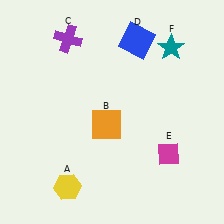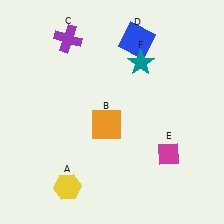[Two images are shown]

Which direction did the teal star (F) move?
The teal star (F) moved left.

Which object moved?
The teal star (F) moved left.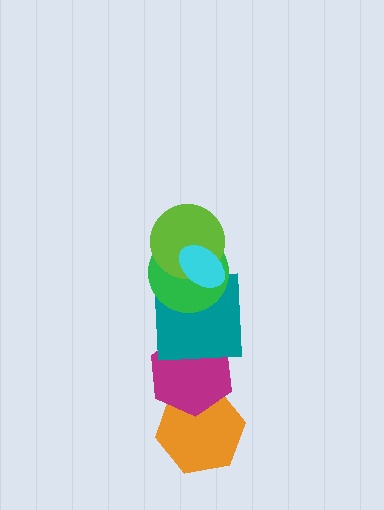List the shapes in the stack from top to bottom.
From top to bottom: the cyan ellipse, the lime circle, the green circle, the teal square, the magenta hexagon, the orange hexagon.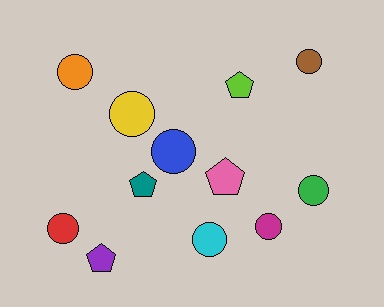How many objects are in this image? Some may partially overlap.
There are 12 objects.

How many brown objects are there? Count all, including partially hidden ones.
There is 1 brown object.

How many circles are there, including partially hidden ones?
There are 8 circles.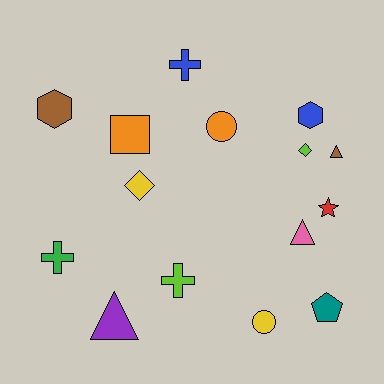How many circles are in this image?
There are 2 circles.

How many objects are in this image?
There are 15 objects.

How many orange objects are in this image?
There are 2 orange objects.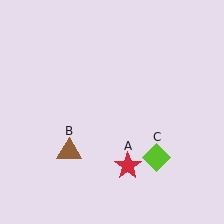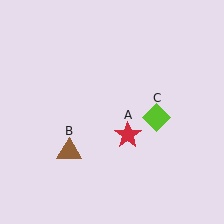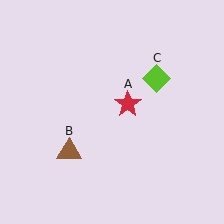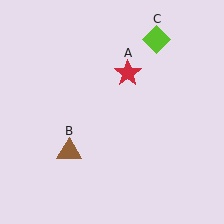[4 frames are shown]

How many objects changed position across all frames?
2 objects changed position: red star (object A), lime diamond (object C).